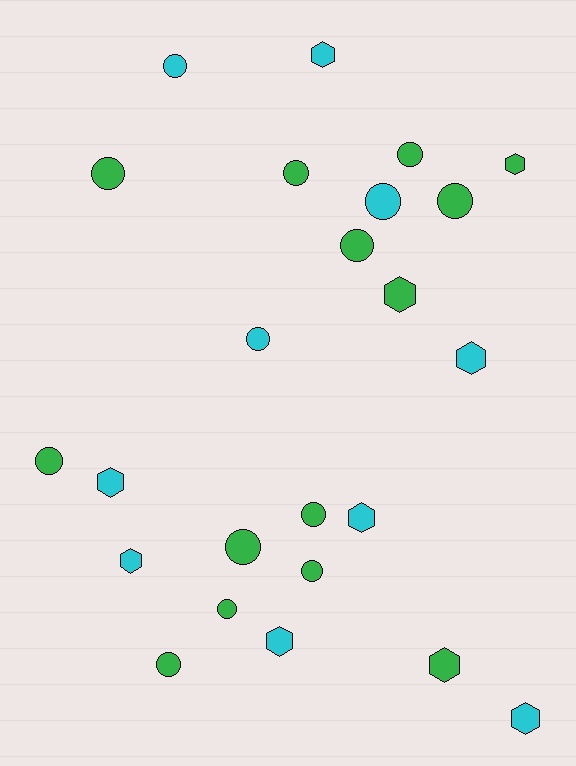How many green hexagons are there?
There are 3 green hexagons.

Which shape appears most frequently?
Circle, with 14 objects.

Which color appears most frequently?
Green, with 14 objects.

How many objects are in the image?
There are 24 objects.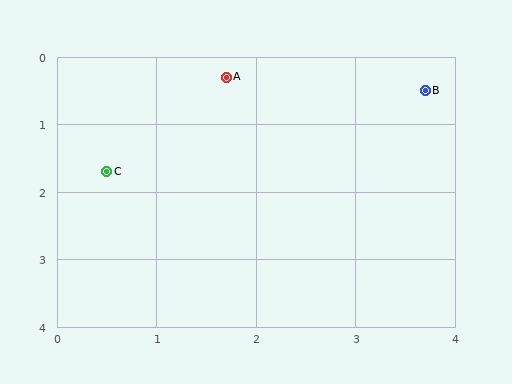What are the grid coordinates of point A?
Point A is at approximately (1.7, 0.3).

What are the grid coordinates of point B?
Point B is at approximately (3.7, 0.5).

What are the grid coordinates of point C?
Point C is at approximately (0.5, 1.7).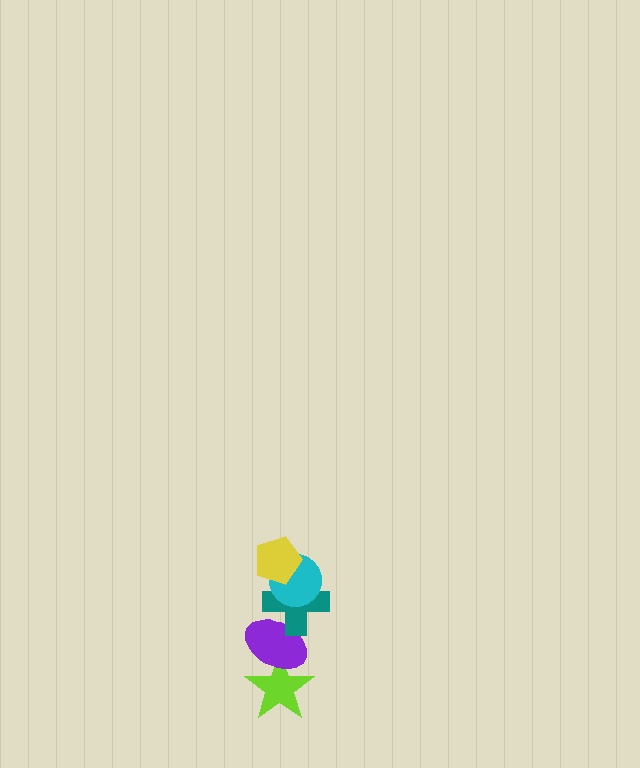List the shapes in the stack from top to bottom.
From top to bottom: the yellow pentagon, the cyan circle, the teal cross, the purple ellipse, the lime star.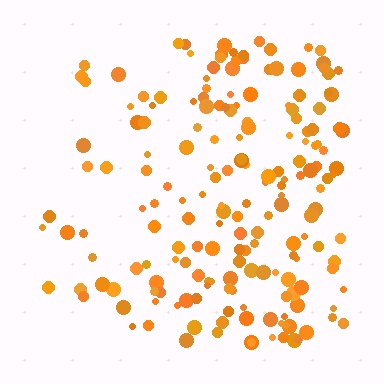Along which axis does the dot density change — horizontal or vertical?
Horizontal.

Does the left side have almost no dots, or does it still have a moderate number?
Still a moderate number, just noticeably fewer than the right.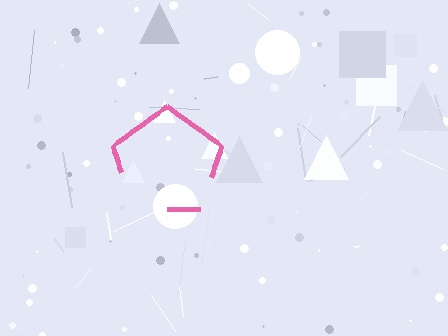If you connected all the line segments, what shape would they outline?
They would outline a pentagon.